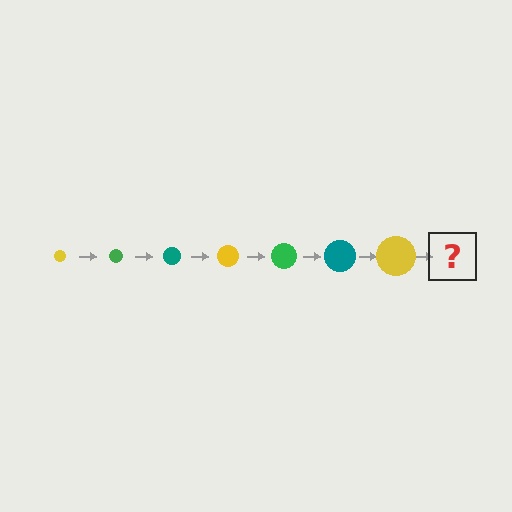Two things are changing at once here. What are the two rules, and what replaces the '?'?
The two rules are that the circle grows larger each step and the color cycles through yellow, green, and teal. The '?' should be a green circle, larger than the previous one.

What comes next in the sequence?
The next element should be a green circle, larger than the previous one.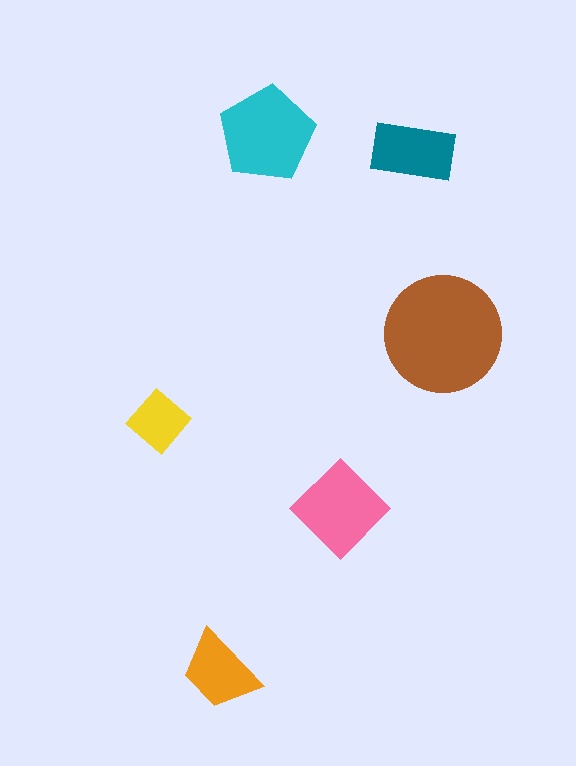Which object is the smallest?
The yellow diamond.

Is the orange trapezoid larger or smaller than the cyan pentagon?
Smaller.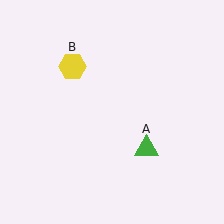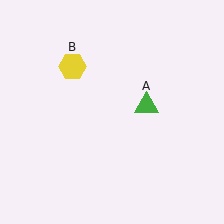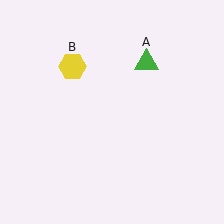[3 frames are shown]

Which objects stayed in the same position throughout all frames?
Yellow hexagon (object B) remained stationary.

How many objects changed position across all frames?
1 object changed position: green triangle (object A).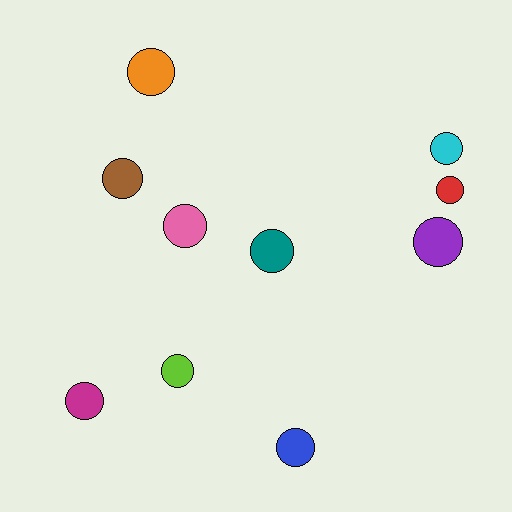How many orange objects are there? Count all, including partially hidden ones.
There is 1 orange object.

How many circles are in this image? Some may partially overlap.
There are 10 circles.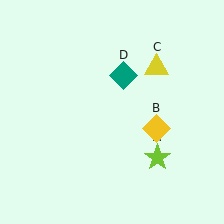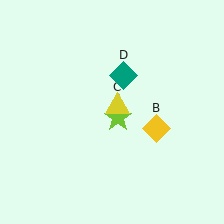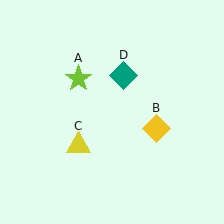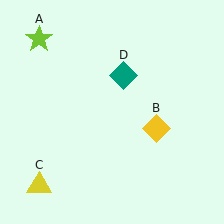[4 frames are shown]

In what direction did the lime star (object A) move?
The lime star (object A) moved up and to the left.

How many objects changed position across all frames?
2 objects changed position: lime star (object A), yellow triangle (object C).